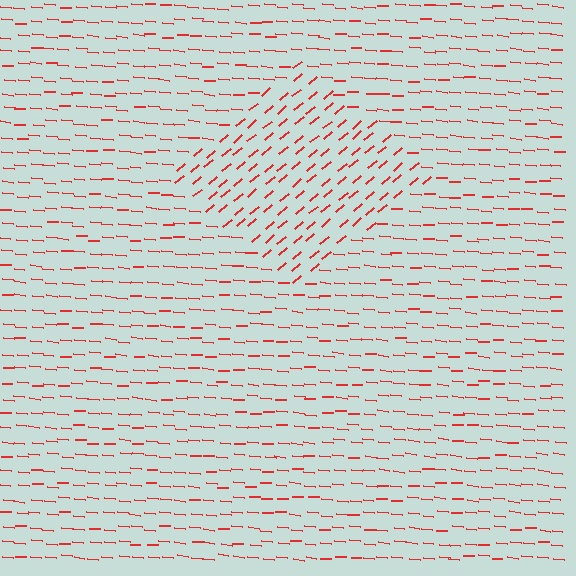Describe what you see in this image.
The image is filled with small red line segments. A diamond region in the image has lines oriented differently from the surrounding lines, creating a visible texture boundary.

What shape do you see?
I see a diamond.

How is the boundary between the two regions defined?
The boundary is defined purely by a change in line orientation (approximately 45 degrees difference). All lines are the same color and thickness.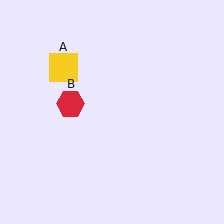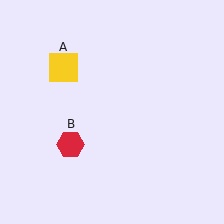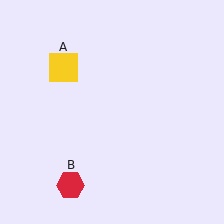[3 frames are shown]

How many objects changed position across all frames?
1 object changed position: red hexagon (object B).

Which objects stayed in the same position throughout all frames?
Yellow square (object A) remained stationary.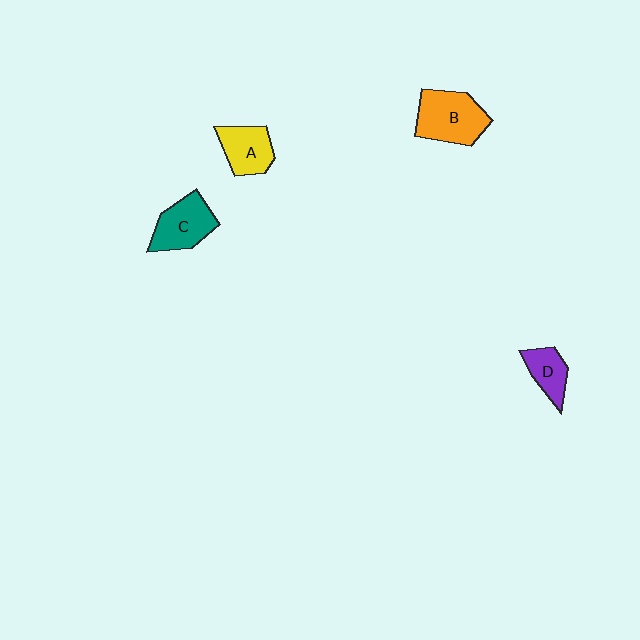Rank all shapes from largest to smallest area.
From largest to smallest: B (orange), C (teal), A (yellow), D (purple).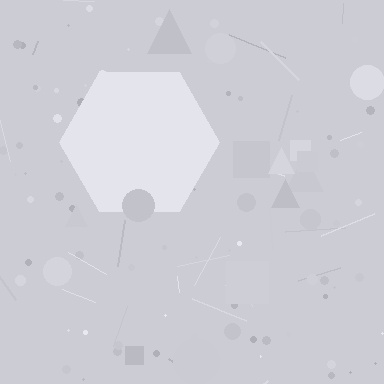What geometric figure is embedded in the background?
A hexagon is embedded in the background.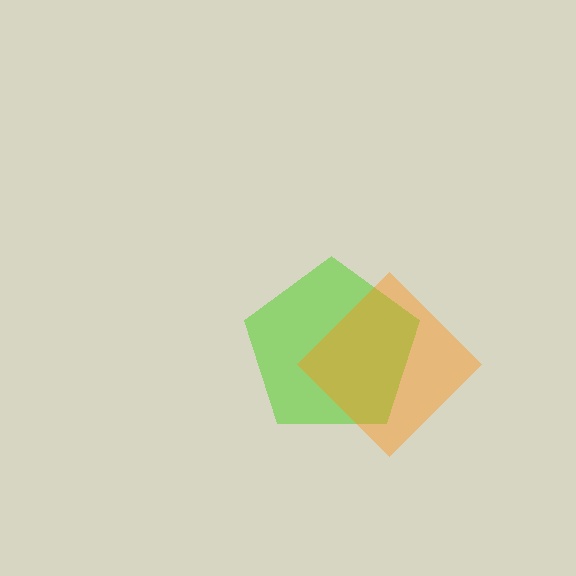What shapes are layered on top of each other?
The layered shapes are: a lime pentagon, an orange diamond.